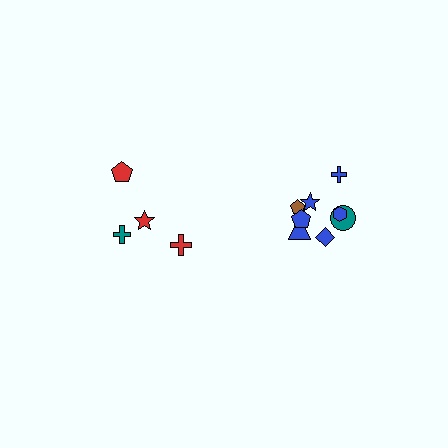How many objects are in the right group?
There are 8 objects.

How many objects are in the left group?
There are 4 objects.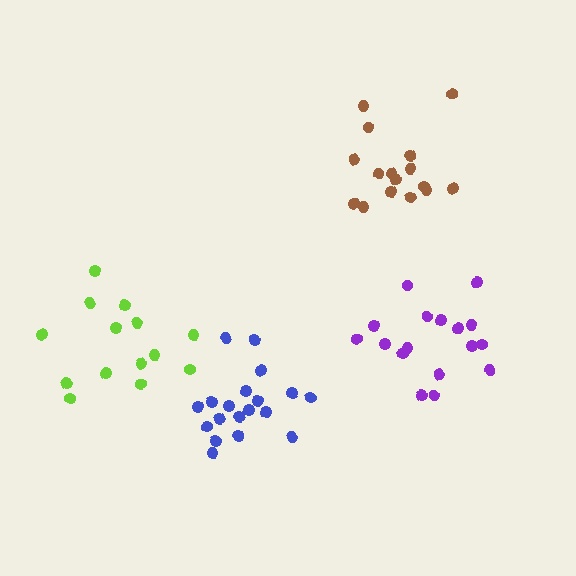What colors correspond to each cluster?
The clusters are colored: blue, purple, brown, lime.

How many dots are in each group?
Group 1: 19 dots, Group 2: 17 dots, Group 3: 16 dots, Group 4: 14 dots (66 total).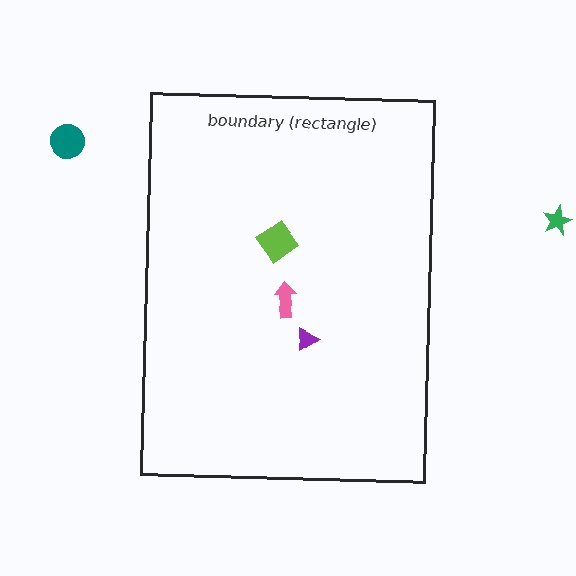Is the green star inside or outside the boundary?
Outside.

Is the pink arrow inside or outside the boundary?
Inside.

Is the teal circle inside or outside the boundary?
Outside.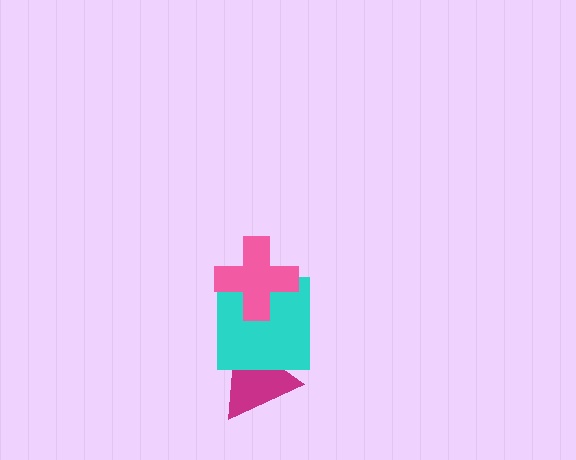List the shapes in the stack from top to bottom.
From top to bottom: the pink cross, the cyan square, the magenta triangle.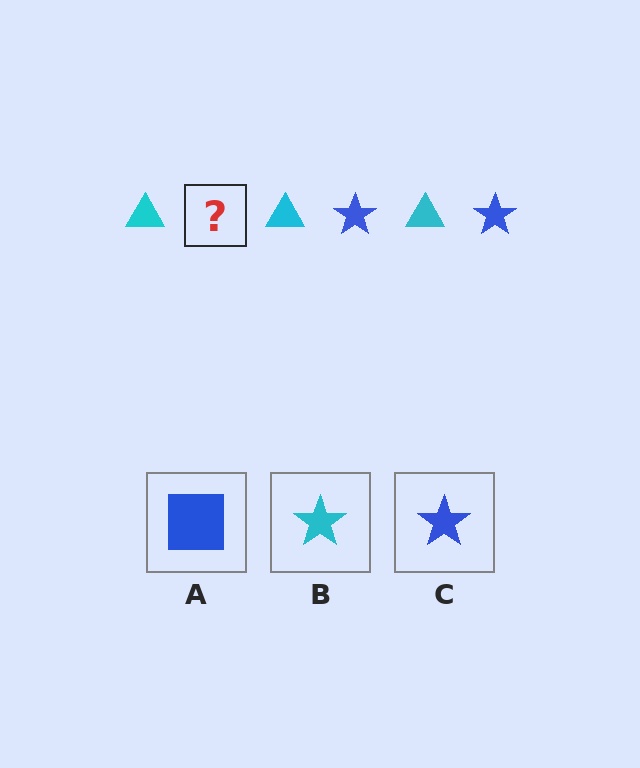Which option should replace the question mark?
Option C.